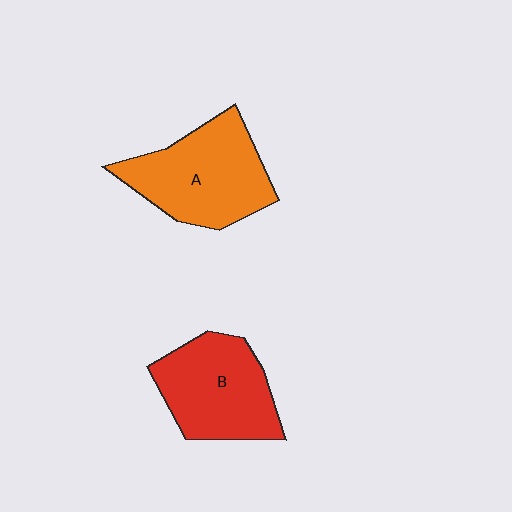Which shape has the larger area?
Shape A (orange).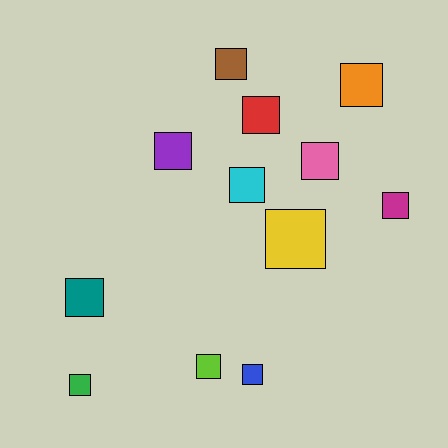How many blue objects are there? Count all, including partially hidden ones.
There is 1 blue object.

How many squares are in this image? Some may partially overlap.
There are 12 squares.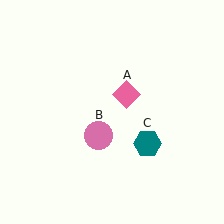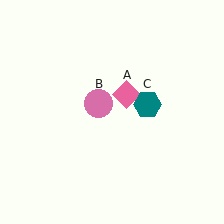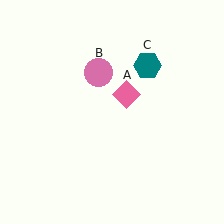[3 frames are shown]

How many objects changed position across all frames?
2 objects changed position: pink circle (object B), teal hexagon (object C).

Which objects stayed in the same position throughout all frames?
Pink diamond (object A) remained stationary.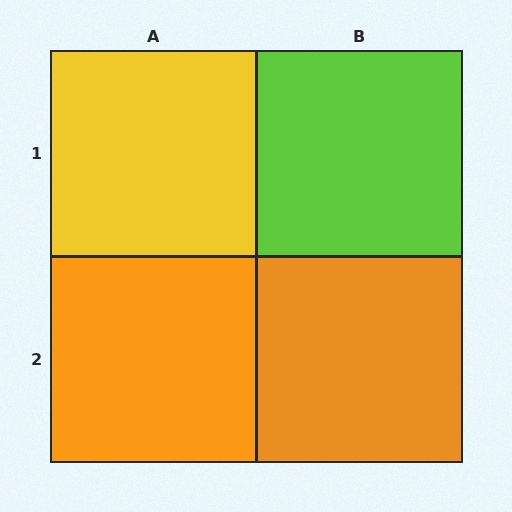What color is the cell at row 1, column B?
Lime.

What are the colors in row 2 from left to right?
Orange, orange.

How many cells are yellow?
1 cell is yellow.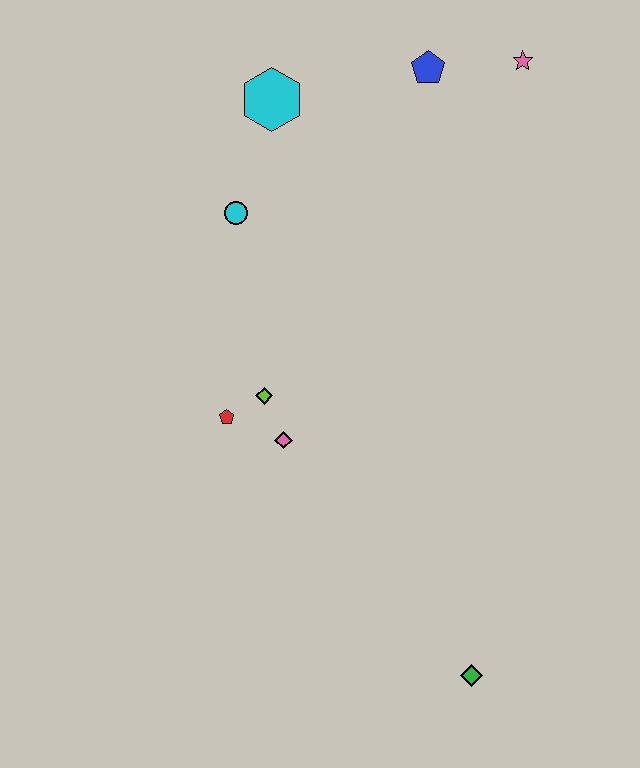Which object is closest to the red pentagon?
The lime diamond is closest to the red pentagon.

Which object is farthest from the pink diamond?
The pink star is farthest from the pink diamond.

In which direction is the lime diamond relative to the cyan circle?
The lime diamond is below the cyan circle.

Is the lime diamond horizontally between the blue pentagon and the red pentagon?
Yes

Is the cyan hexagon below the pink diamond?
No